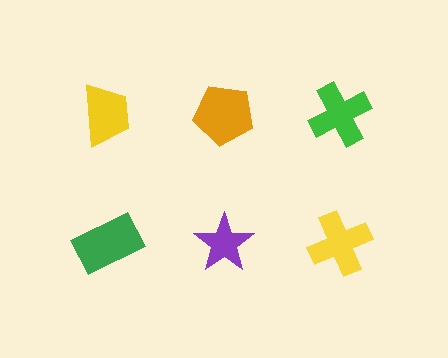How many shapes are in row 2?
3 shapes.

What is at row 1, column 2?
An orange pentagon.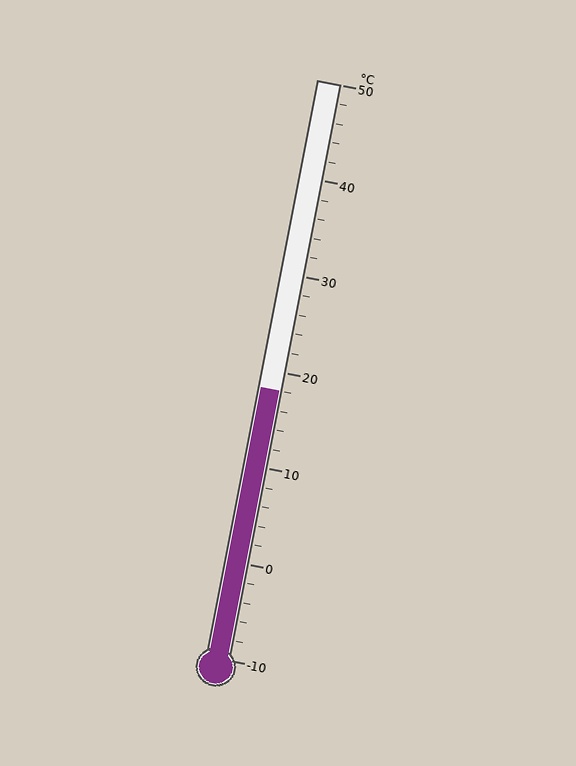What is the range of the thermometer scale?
The thermometer scale ranges from -10°C to 50°C.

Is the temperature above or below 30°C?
The temperature is below 30°C.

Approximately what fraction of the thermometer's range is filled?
The thermometer is filled to approximately 45% of its range.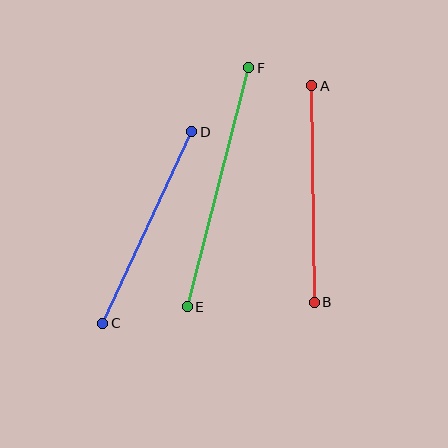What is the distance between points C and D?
The distance is approximately 211 pixels.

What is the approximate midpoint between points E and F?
The midpoint is at approximately (218, 187) pixels.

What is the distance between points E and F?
The distance is approximately 247 pixels.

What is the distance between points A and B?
The distance is approximately 217 pixels.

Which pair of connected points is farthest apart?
Points E and F are farthest apart.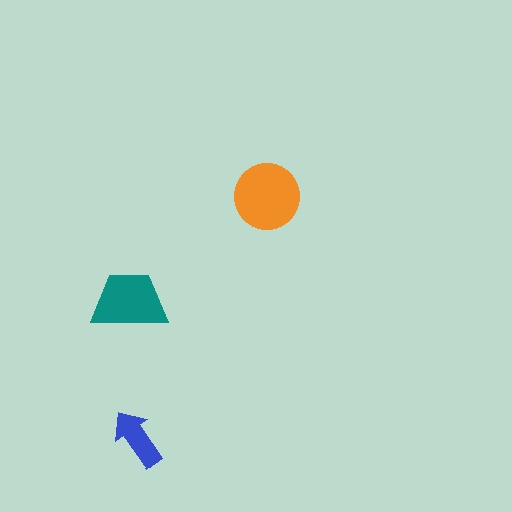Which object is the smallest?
The blue arrow.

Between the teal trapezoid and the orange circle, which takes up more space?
The orange circle.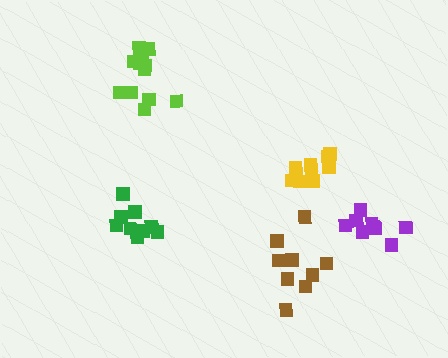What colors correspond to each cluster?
The clusters are colored: yellow, green, brown, purple, lime.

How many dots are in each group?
Group 1: 10 dots, Group 2: 10 dots, Group 3: 9 dots, Group 4: 9 dots, Group 5: 13 dots (51 total).